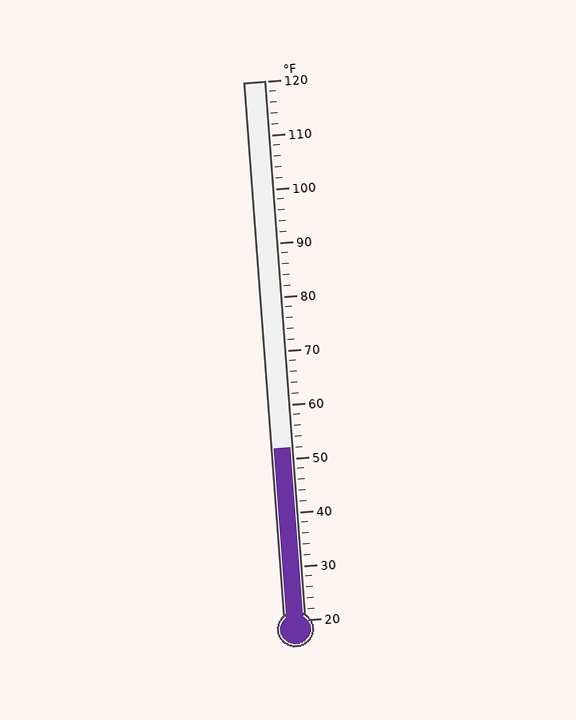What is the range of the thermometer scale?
The thermometer scale ranges from 20°F to 120°F.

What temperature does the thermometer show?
The thermometer shows approximately 52°F.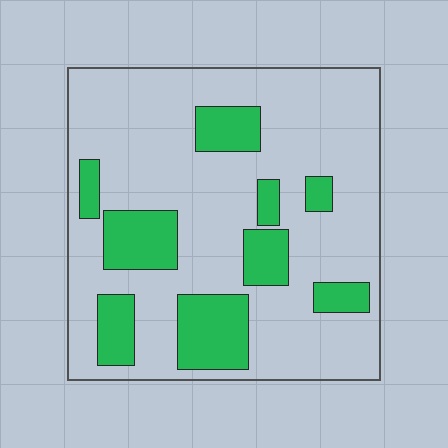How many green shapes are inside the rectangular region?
9.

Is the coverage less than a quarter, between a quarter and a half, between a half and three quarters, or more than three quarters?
Less than a quarter.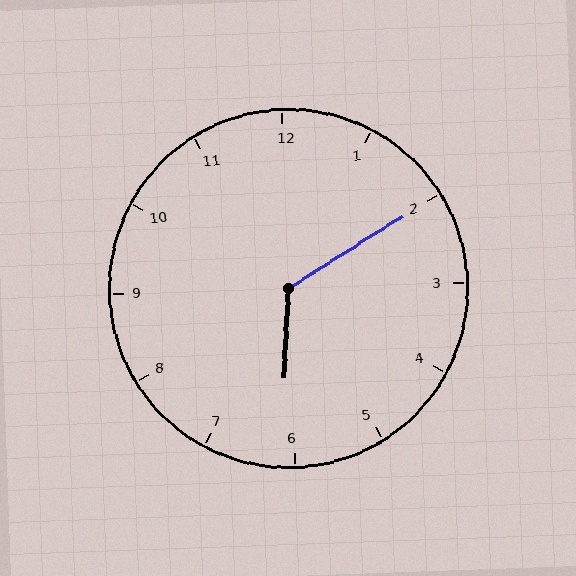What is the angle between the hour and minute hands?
Approximately 125 degrees.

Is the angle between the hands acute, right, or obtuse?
It is obtuse.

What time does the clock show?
6:10.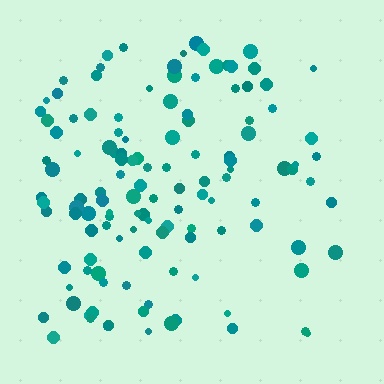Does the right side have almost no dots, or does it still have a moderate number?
Still a moderate number, just noticeably fewer than the left.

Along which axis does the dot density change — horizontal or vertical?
Horizontal.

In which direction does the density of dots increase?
From right to left, with the left side densest.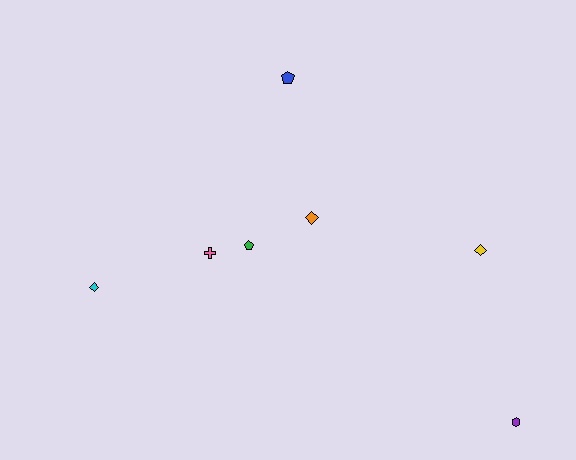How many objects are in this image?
There are 7 objects.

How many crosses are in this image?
There is 1 cross.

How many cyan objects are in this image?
There is 1 cyan object.